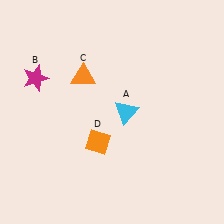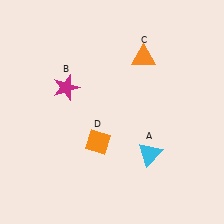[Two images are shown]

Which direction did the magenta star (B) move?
The magenta star (B) moved right.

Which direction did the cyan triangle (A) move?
The cyan triangle (A) moved down.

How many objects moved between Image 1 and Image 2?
3 objects moved between the two images.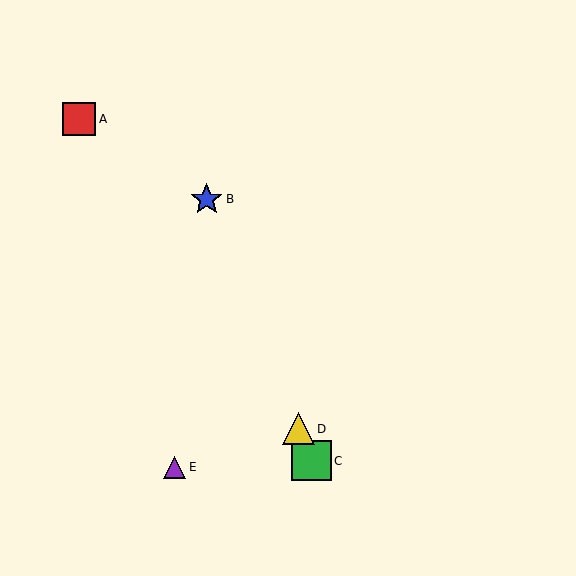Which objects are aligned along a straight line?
Objects B, C, D are aligned along a straight line.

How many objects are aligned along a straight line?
3 objects (B, C, D) are aligned along a straight line.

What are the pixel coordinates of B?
Object B is at (207, 199).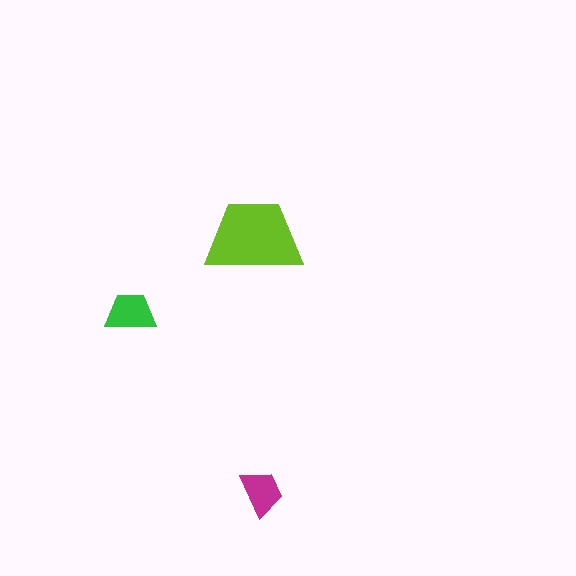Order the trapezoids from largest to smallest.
the lime one, the green one, the magenta one.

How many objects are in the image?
There are 3 objects in the image.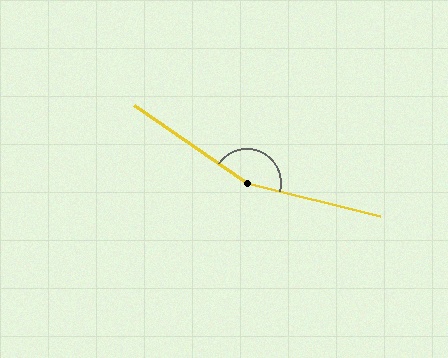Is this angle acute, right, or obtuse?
It is obtuse.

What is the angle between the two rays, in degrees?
Approximately 159 degrees.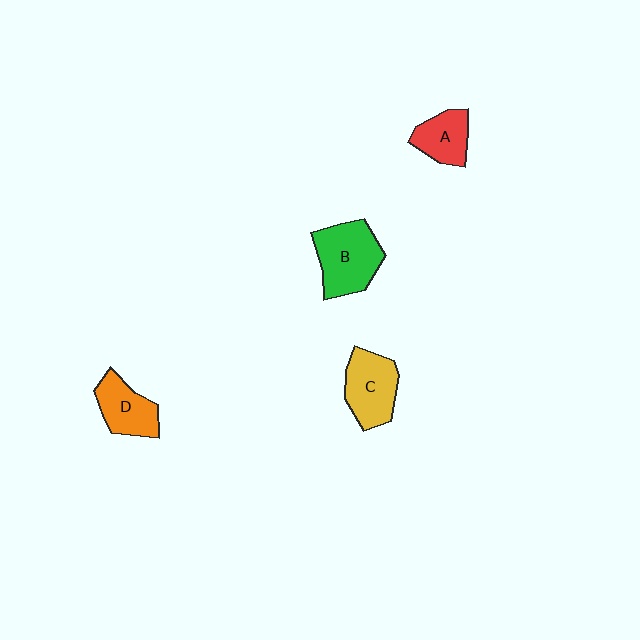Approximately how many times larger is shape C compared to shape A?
Approximately 1.3 times.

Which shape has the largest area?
Shape B (green).